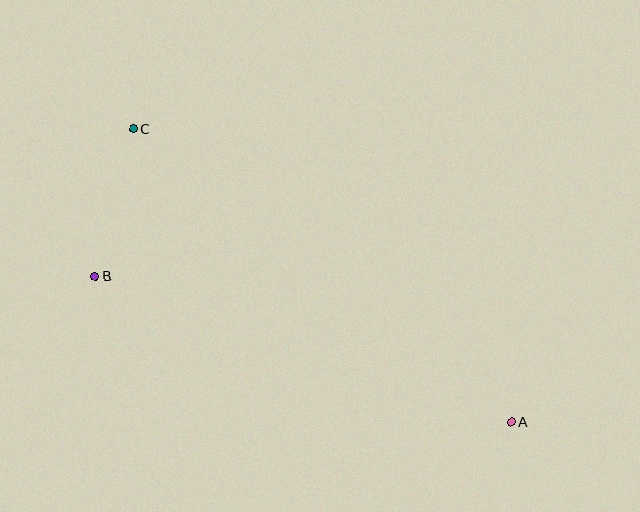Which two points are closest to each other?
Points B and C are closest to each other.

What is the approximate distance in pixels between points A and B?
The distance between A and B is approximately 441 pixels.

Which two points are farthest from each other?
Points A and C are farthest from each other.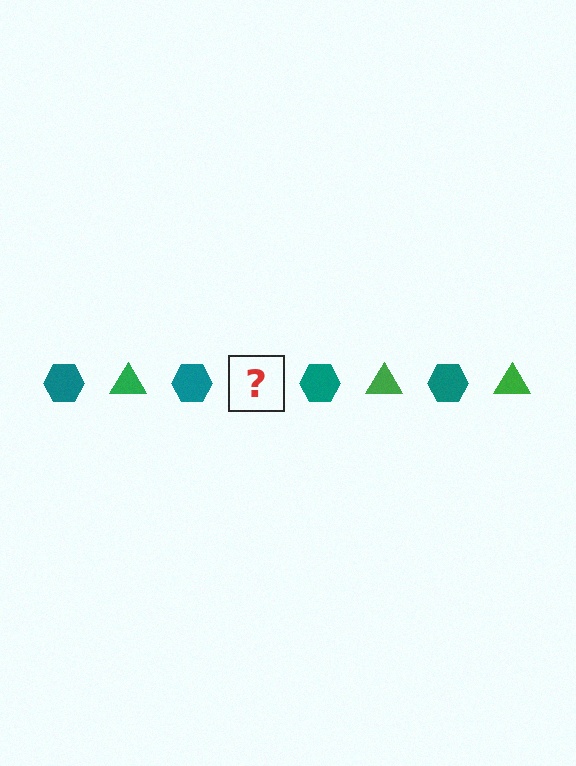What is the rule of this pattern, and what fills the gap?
The rule is that the pattern alternates between teal hexagon and green triangle. The gap should be filled with a green triangle.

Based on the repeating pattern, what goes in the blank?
The blank should be a green triangle.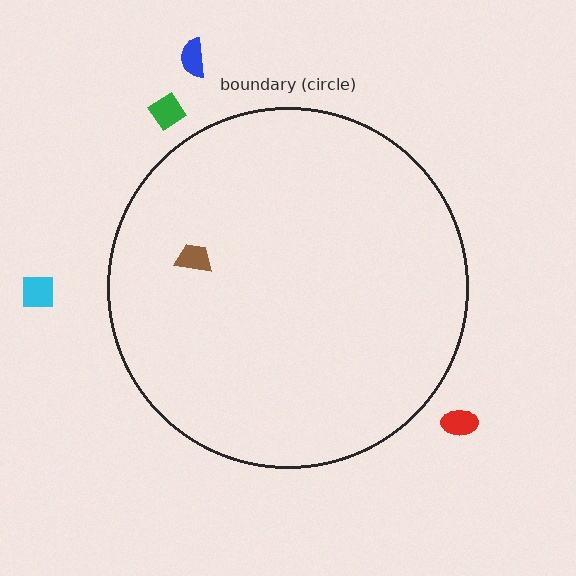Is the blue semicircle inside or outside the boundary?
Outside.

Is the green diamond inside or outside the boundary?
Outside.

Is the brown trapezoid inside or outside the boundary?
Inside.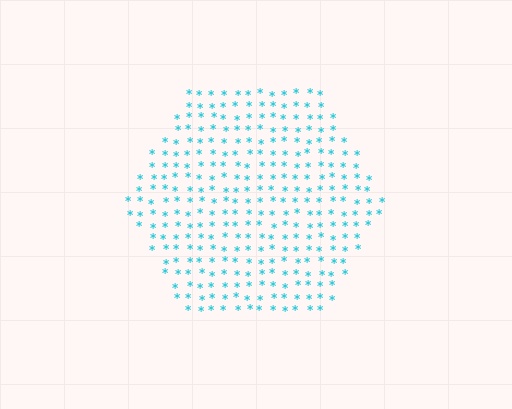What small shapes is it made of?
It is made of small asterisks.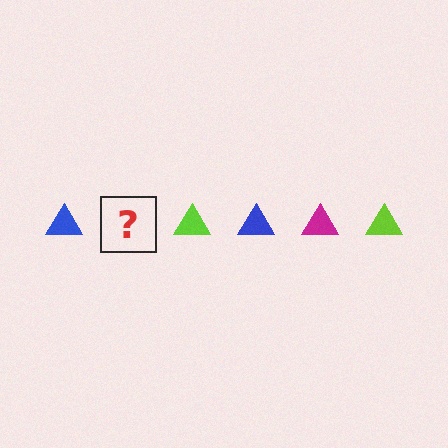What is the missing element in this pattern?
The missing element is a magenta triangle.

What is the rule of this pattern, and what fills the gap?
The rule is that the pattern cycles through blue, magenta, lime triangles. The gap should be filled with a magenta triangle.